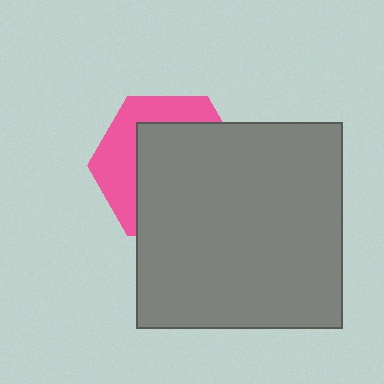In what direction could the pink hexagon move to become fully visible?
The pink hexagon could move toward the upper-left. That would shift it out from behind the gray square entirely.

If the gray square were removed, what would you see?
You would see the complete pink hexagon.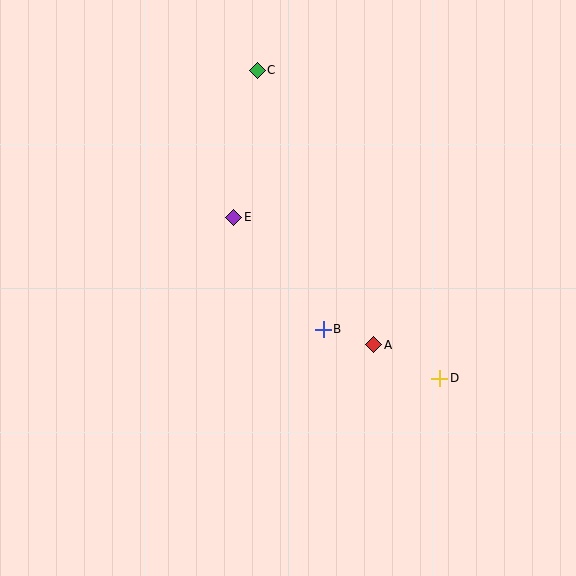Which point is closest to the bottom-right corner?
Point D is closest to the bottom-right corner.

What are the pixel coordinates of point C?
Point C is at (257, 70).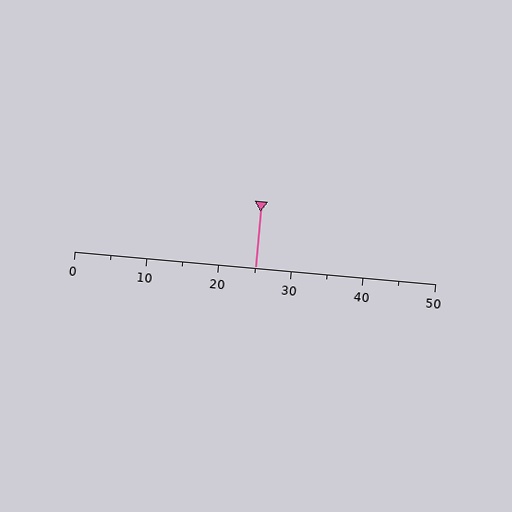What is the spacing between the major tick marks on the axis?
The major ticks are spaced 10 apart.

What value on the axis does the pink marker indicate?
The marker indicates approximately 25.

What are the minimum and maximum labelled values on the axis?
The axis runs from 0 to 50.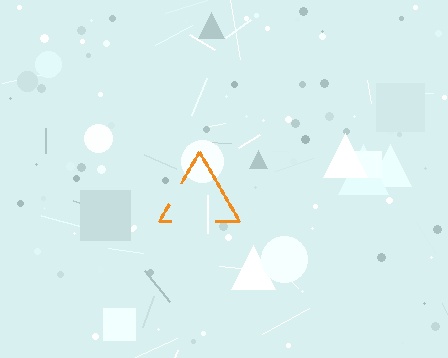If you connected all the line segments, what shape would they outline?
They would outline a triangle.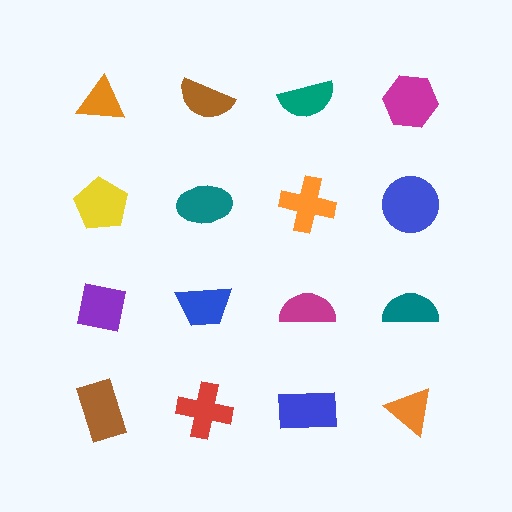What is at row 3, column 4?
A teal semicircle.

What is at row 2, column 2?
A teal ellipse.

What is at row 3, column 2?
A blue trapezoid.